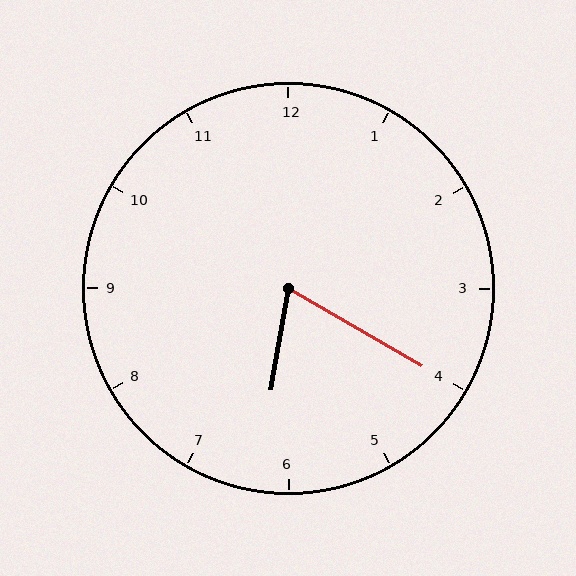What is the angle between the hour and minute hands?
Approximately 70 degrees.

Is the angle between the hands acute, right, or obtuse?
It is acute.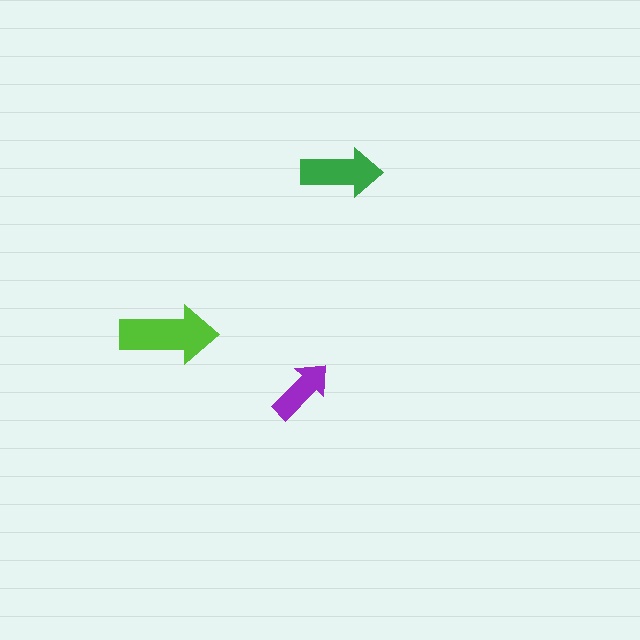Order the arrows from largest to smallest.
the lime one, the green one, the purple one.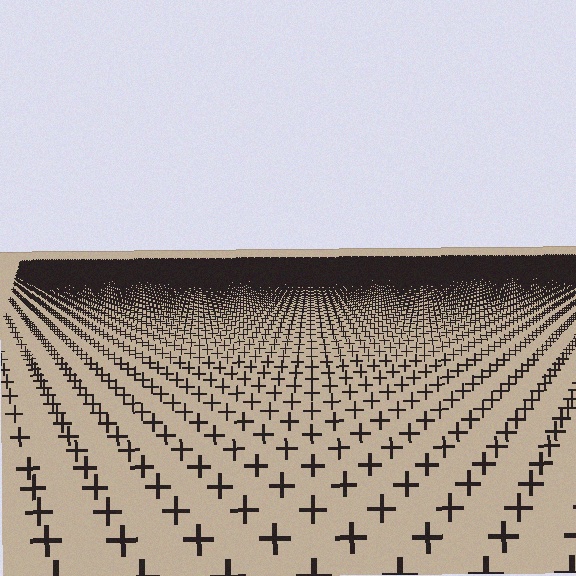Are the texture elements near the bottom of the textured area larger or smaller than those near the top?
Larger. Near the bottom, elements are closer to the viewer and appear at a bigger on-screen size.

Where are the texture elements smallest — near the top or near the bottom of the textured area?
Near the top.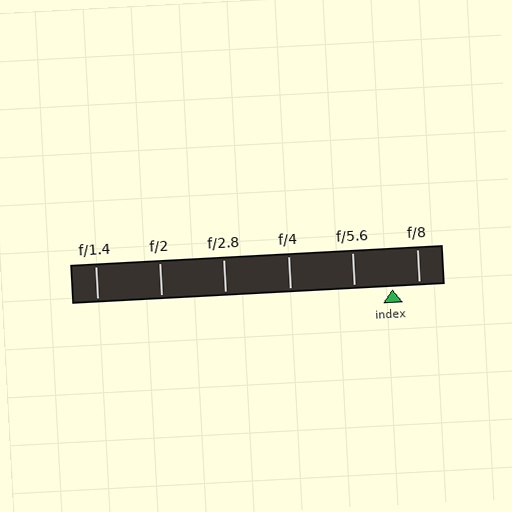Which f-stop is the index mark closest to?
The index mark is closest to f/8.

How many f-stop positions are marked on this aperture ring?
There are 6 f-stop positions marked.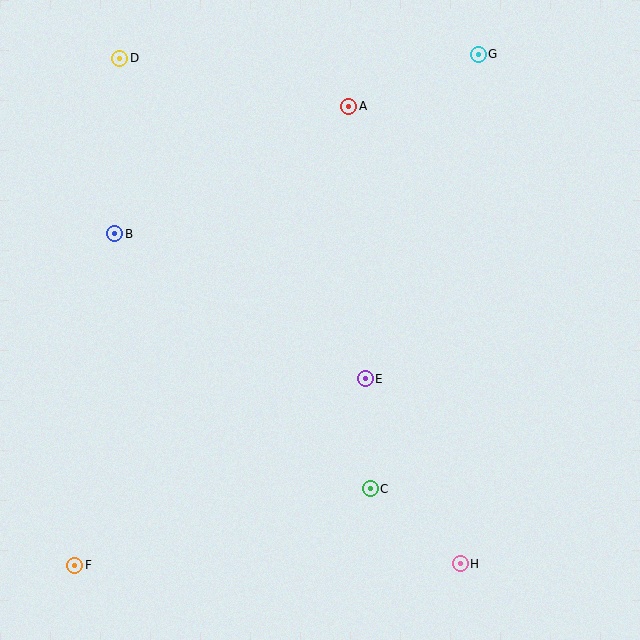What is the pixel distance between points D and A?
The distance between D and A is 234 pixels.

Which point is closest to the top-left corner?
Point D is closest to the top-left corner.